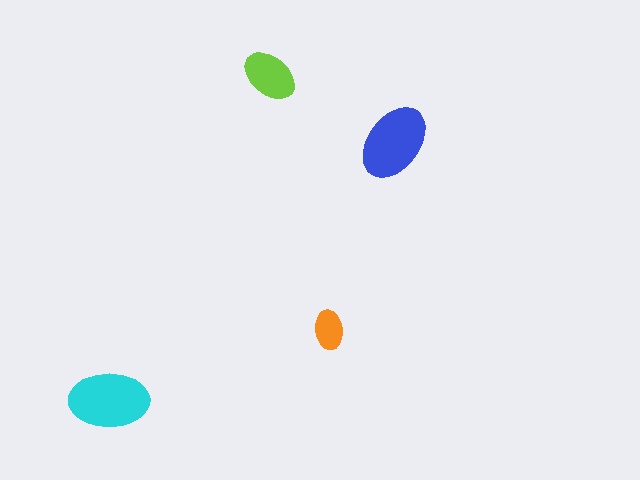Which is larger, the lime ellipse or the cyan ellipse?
The cyan one.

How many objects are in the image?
There are 4 objects in the image.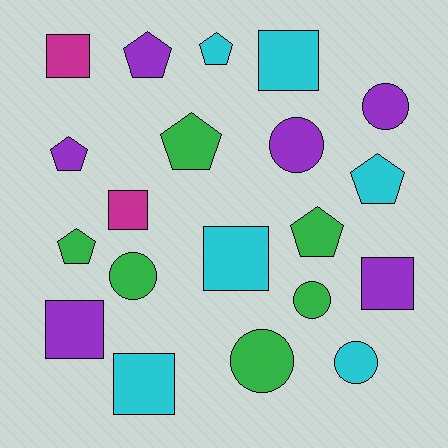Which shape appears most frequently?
Pentagon, with 7 objects.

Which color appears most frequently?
Green, with 6 objects.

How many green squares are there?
There are no green squares.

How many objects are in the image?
There are 20 objects.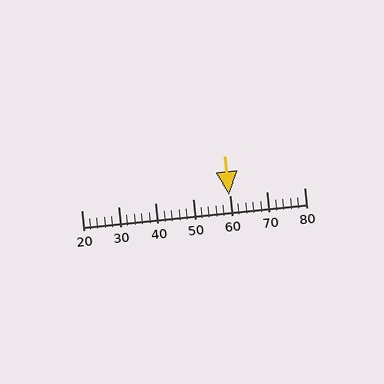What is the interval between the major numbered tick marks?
The major tick marks are spaced 10 units apart.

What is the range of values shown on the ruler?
The ruler shows values from 20 to 80.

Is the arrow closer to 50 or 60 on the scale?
The arrow is closer to 60.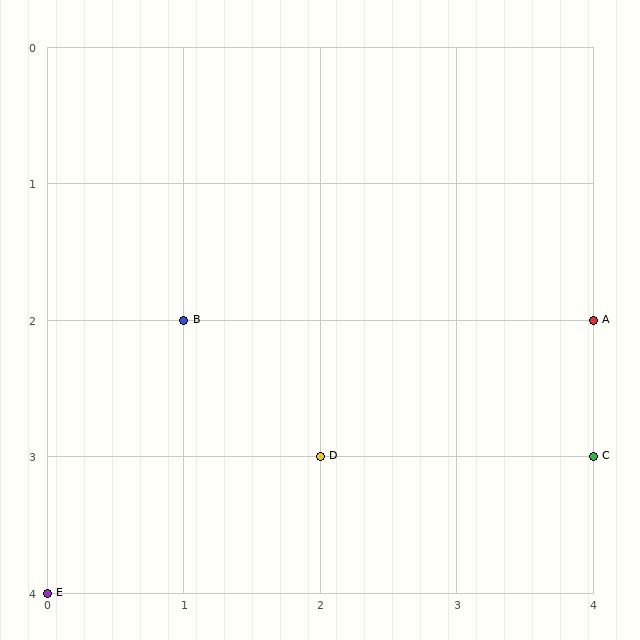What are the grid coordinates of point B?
Point B is at grid coordinates (1, 2).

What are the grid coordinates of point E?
Point E is at grid coordinates (0, 4).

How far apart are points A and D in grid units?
Points A and D are 2 columns and 1 row apart (about 2.2 grid units diagonally).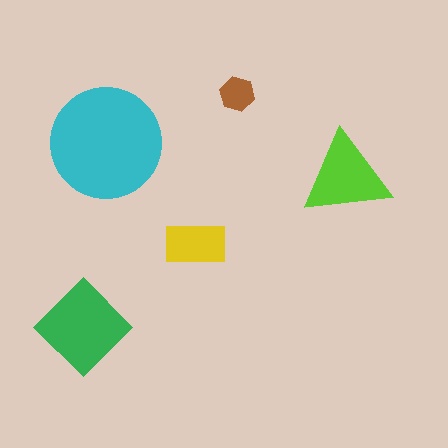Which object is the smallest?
The brown hexagon.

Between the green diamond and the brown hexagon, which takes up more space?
The green diamond.